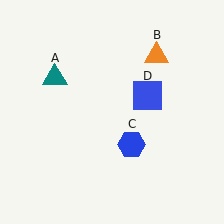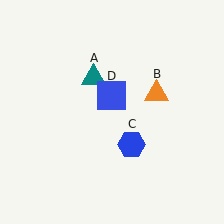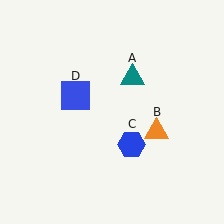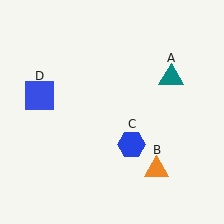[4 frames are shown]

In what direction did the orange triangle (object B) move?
The orange triangle (object B) moved down.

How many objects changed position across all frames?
3 objects changed position: teal triangle (object A), orange triangle (object B), blue square (object D).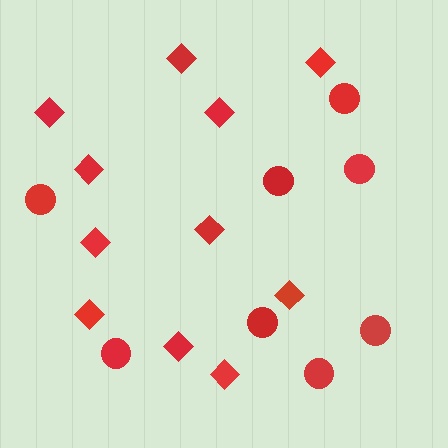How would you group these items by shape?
There are 2 groups: one group of circles (8) and one group of diamonds (11).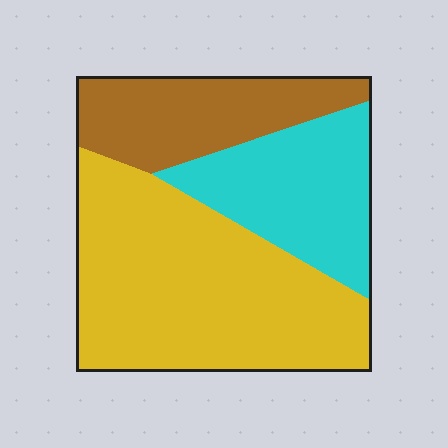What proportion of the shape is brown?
Brown takes up about one fifth (1/5) of the shape.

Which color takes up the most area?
Yellow, at roughly 50%.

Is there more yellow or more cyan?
Yellow.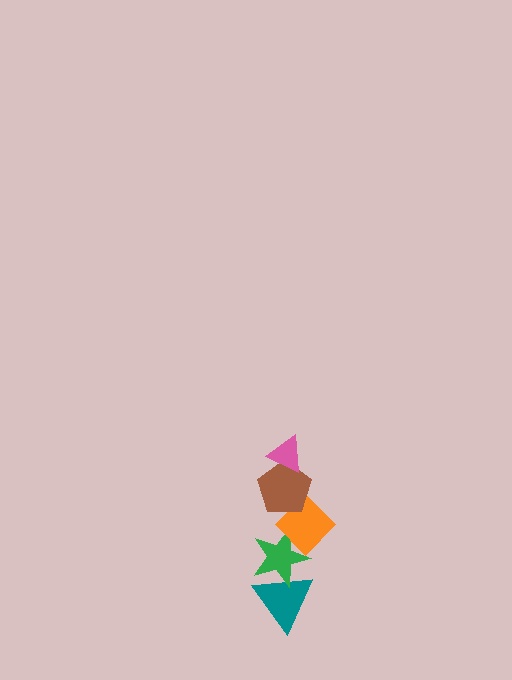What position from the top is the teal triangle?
The teal triangle is 5th from the top.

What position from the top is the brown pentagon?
The brown pentagon is 2nd from the top.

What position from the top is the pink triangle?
The pink triangle is 1st from the top.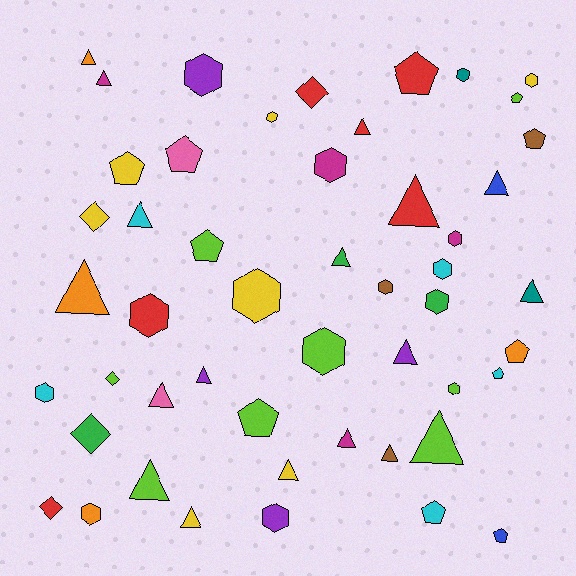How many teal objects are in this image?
There are 2 teal objects.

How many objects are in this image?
There are 50 objects.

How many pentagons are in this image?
There are 11 pentagons.